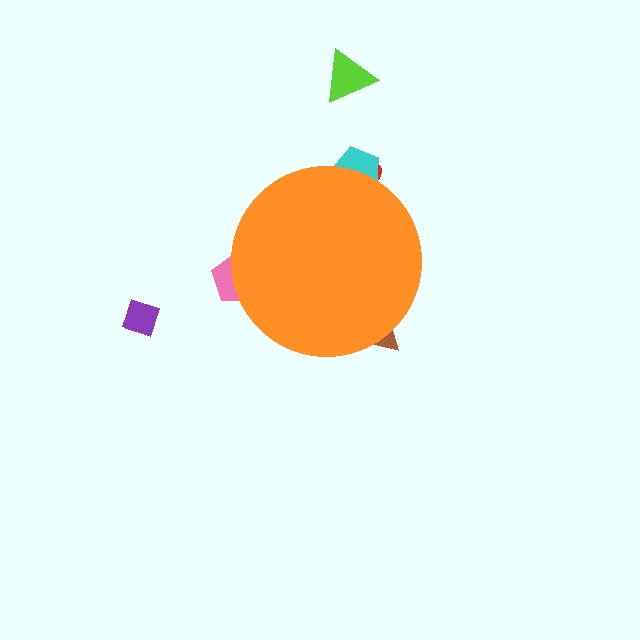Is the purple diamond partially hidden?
No, the purple diamond is fully visible.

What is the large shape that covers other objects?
An orange circle.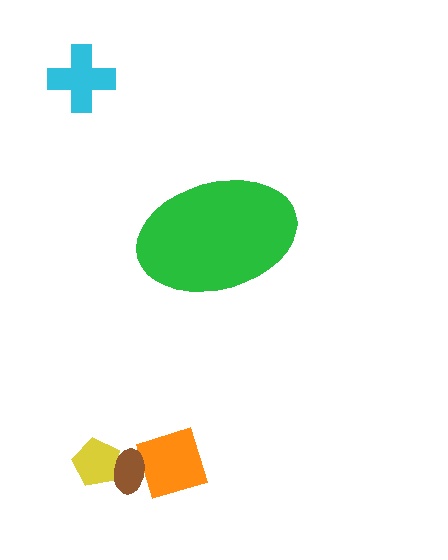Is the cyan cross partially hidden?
No, the cyan cross is fully visible.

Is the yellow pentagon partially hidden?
No, the yellow pentagon is fully visible.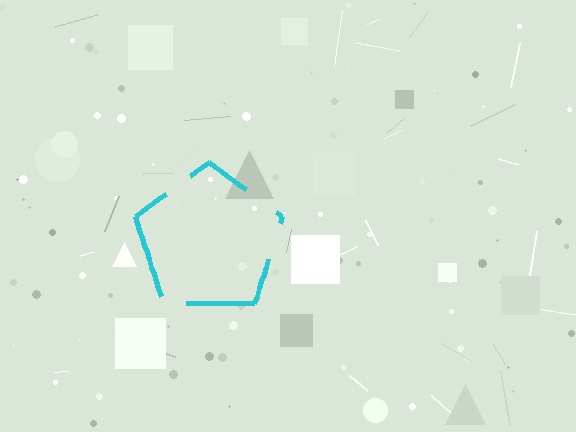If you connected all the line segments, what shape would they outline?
They would outline a pentagon.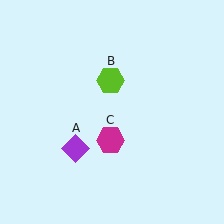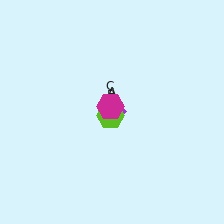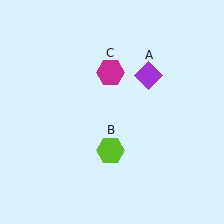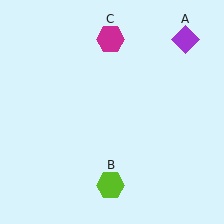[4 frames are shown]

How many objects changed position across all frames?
3 objects changed position: purple diamond (object A), lime hexagon (object B), magenta hexagon (object C).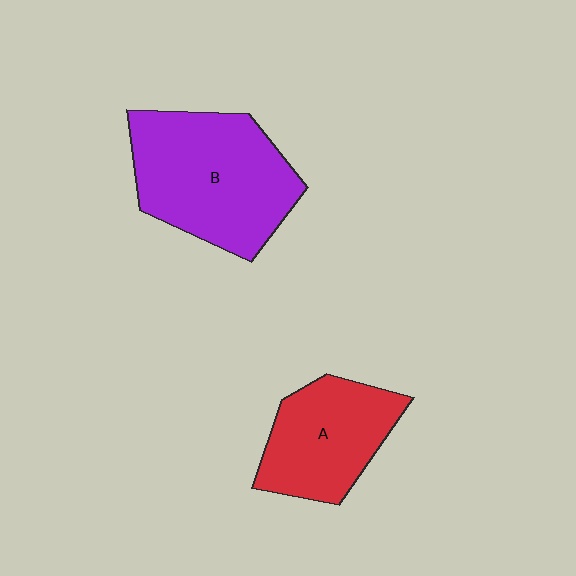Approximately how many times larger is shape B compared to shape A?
Approximately 1.5 times.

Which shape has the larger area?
Shape B (purple).